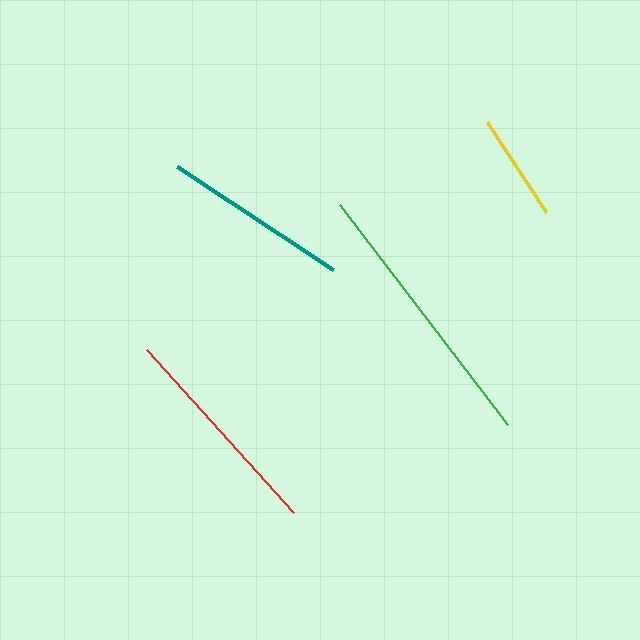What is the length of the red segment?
The red segment is approximately 220 pixels long.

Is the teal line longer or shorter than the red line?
The red line is longer than the teal line.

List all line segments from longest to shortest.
From longest to shortest: green, red, teal, yellow.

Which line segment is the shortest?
The yellow line is the shortest at approximately 108 pixels.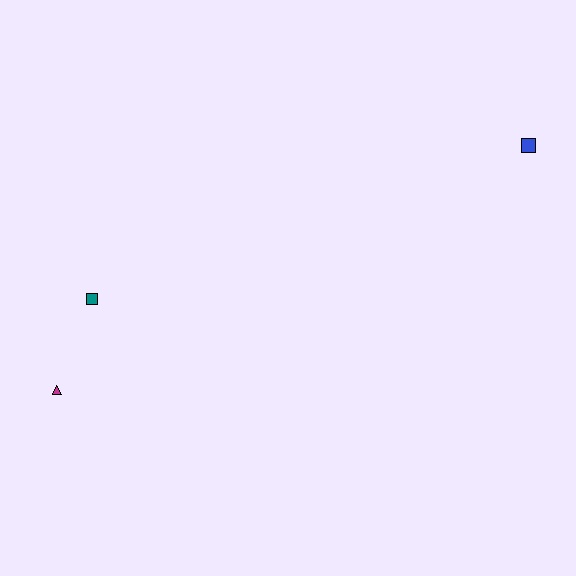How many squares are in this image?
There are 2 squares.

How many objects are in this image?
There are 3 objects.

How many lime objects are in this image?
There are no lime objects.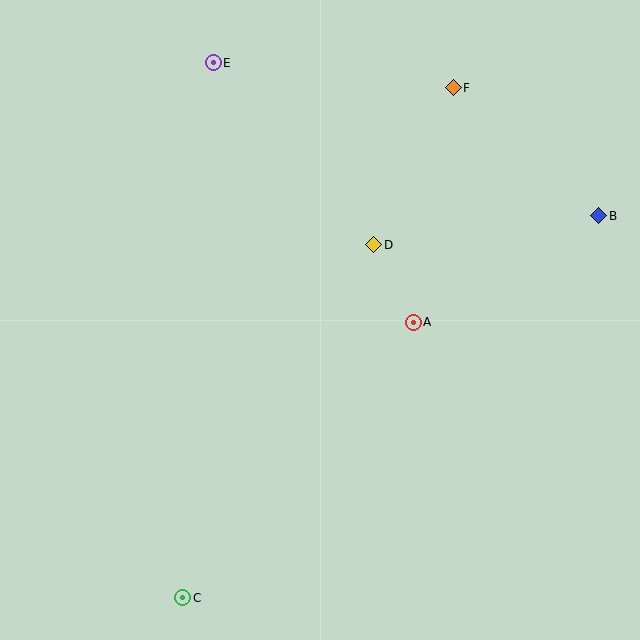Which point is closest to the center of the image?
Point D at (374, 245) is closest to the center.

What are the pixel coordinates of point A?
Point A is at (413, 322).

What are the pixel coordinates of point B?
Point B is at (599, 216).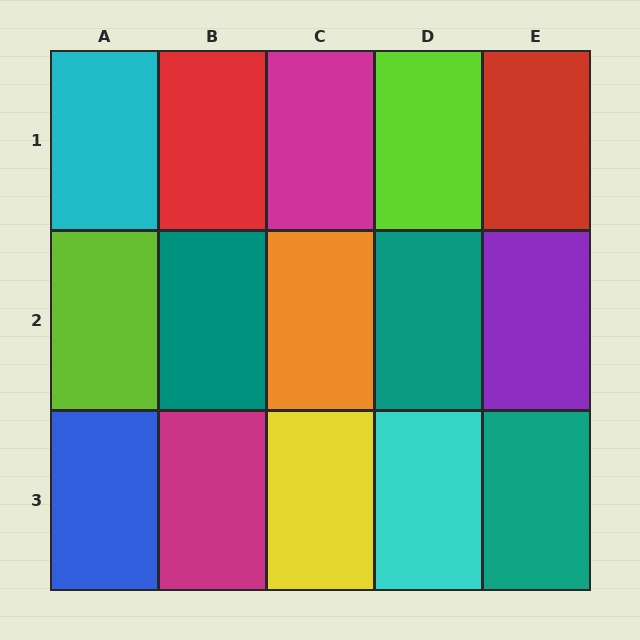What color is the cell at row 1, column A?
Cyan.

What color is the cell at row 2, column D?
Teal.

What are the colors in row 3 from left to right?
Blue, magenta, yellow, cyan, teal.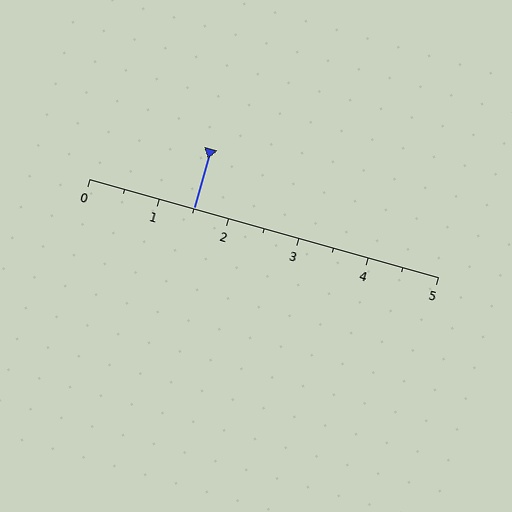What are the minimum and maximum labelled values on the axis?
The axis runs from 0 to 5.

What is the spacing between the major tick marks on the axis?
The major ticks are spaced 1 apart.